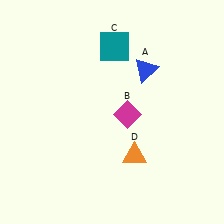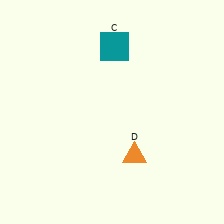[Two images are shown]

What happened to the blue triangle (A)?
The blue triangle (A) was removed in Image 2. It was in the top-right area of Image 1.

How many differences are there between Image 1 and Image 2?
There are 2 differences between the two images.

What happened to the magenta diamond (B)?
The magenta diamond (B) was removed in Image 2. It was in the bottom-right area of Image 1.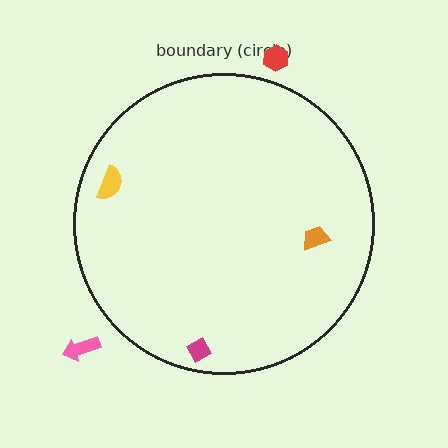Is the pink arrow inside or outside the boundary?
Outside.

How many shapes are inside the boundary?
3 inside, 2 outside.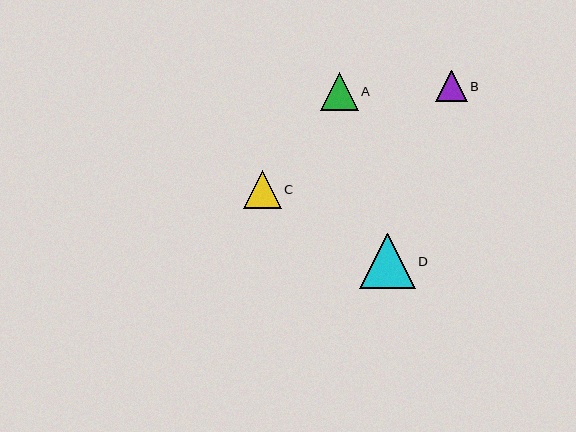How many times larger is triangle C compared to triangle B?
Triangle C is approximately 1.2 times the size of triangle B.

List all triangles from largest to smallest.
From largest to smallest: D, A, C, B.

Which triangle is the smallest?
Triangle B is the smallest with a size of approximately 31 pixels.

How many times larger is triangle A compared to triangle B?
Triangle A is approximately 1.2 times the size of triangle B.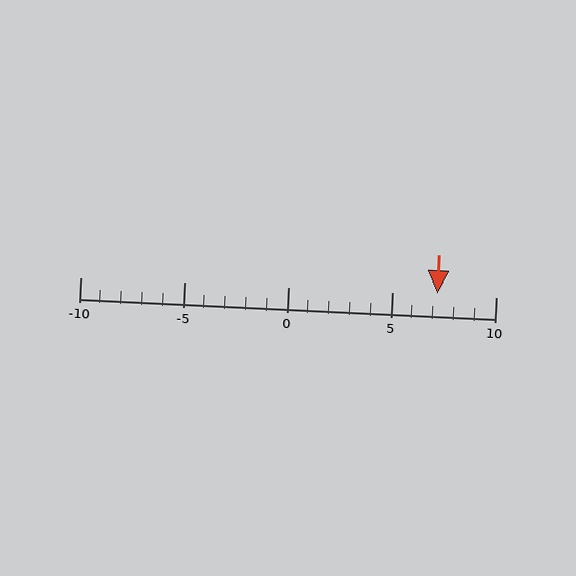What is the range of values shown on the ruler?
The ruler shows values from -10 to 10.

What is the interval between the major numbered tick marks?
The major tick marks are spaced 5 units apart.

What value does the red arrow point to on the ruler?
The red arrow points to approximately 7.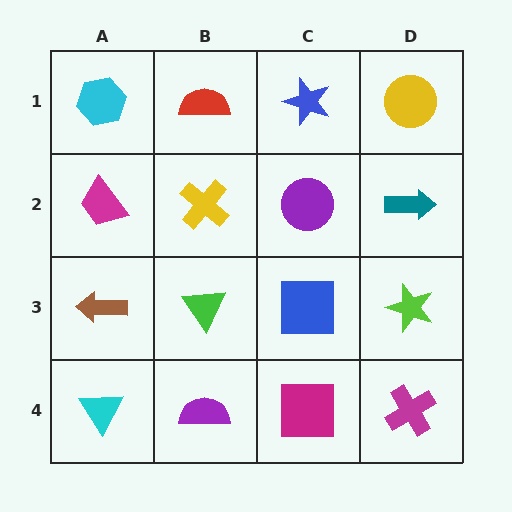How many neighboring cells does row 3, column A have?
3.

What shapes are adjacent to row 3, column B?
A yellow cross (row 2, column B), a purple semicircle (row 4, column B), a brown arrow (row 3, column A), a blue square (row 3, column C).